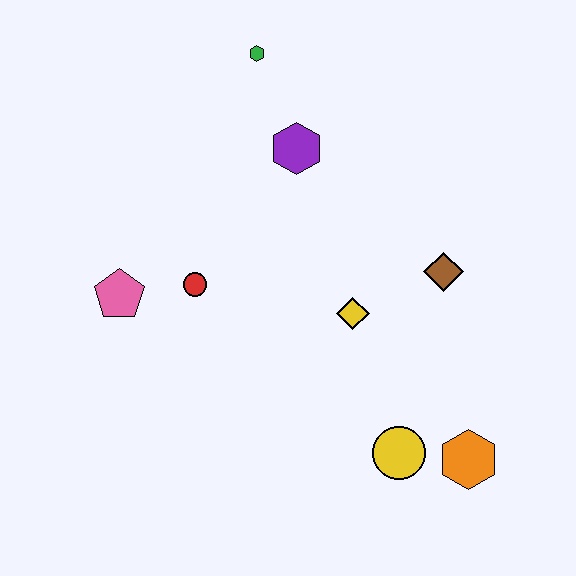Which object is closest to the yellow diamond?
The brown diamond is closest to the yellow diamond.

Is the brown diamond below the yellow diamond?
No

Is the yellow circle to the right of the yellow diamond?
Yes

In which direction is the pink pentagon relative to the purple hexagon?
The pink pentagon is to the left of the purple hexagon.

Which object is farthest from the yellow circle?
The green hexagon is farthest from the yellow circle.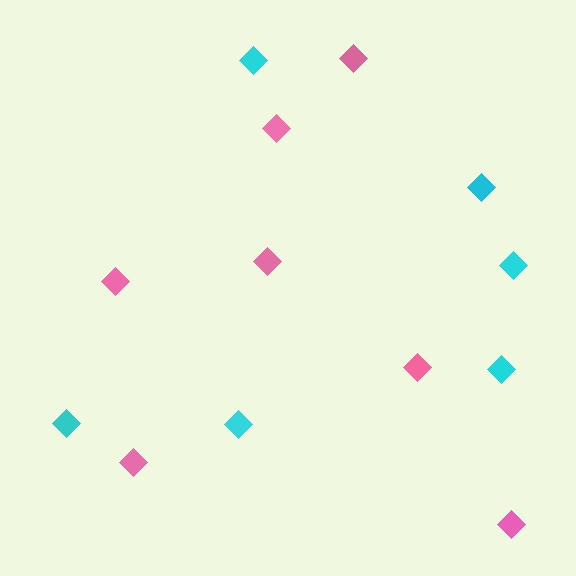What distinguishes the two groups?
There are 2 groups: one group of pink diamonds (7) and one group of cyan diamonds (6).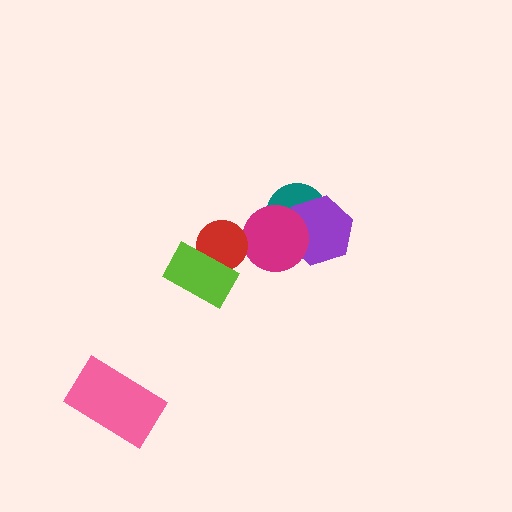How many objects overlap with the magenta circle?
2 objects overlap with the magenta circle.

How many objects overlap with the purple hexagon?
2 objects overlap with the purple hexagon.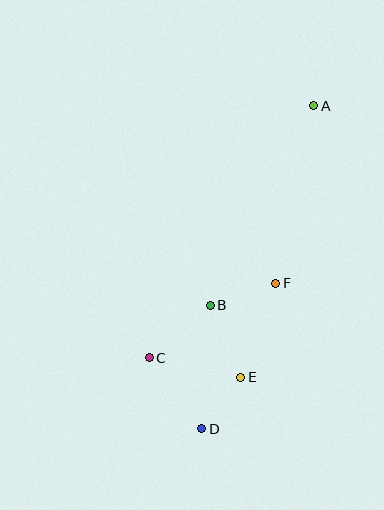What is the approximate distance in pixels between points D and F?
The distance between D and F is approximately 164 pixels.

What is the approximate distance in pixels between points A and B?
The distance between A and B is approximately 225 pixels.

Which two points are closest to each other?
Points D and E are closest to each other.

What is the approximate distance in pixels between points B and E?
The distance between B and E is approximately 79 pixels.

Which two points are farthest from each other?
Points A and D are farthest from each other.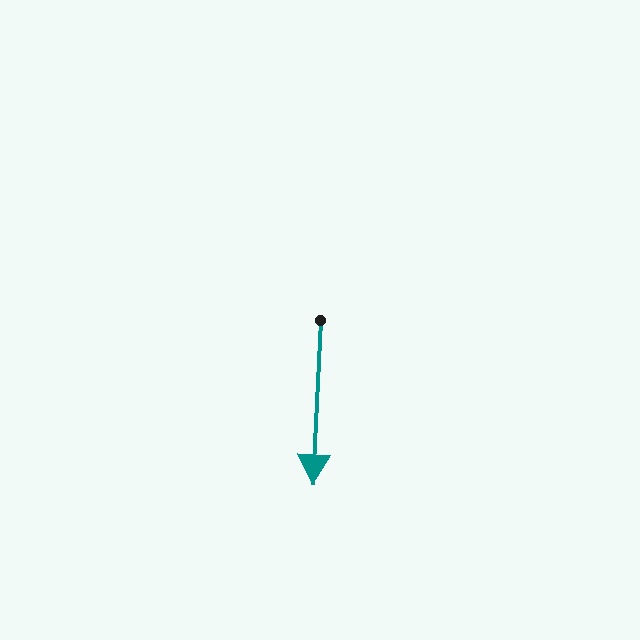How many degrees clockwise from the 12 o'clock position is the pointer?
Approximately 183 degrees.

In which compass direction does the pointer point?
South.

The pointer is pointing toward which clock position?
Roughly 6 o'clock.